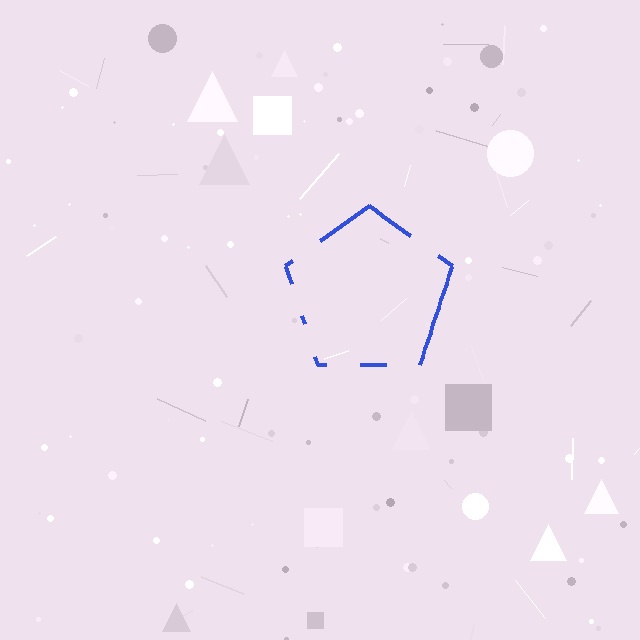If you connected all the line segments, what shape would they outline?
They would outline a pentagon.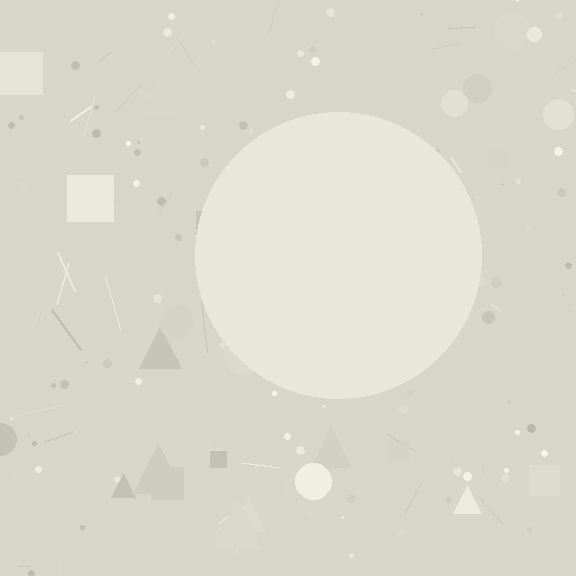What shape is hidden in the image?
A circle is hidden in the image.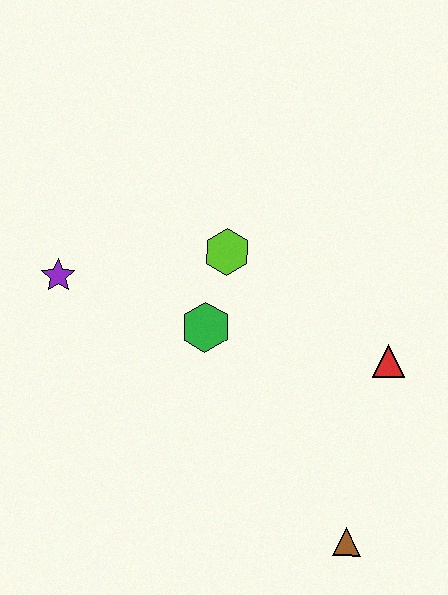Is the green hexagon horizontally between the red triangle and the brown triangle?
No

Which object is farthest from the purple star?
The brown triangle is farthest from the purple star.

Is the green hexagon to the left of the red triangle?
Yes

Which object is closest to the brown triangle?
The red triangle is closest to the brown triangle.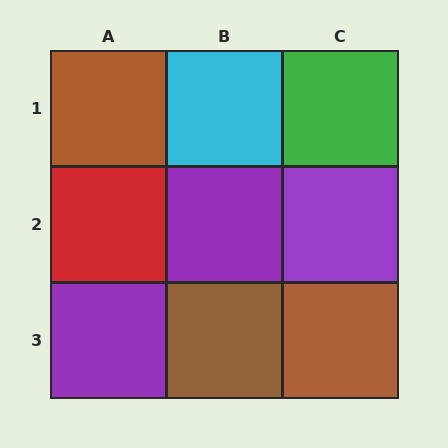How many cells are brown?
3 cells are brown.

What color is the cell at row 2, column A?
Red.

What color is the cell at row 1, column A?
Brown.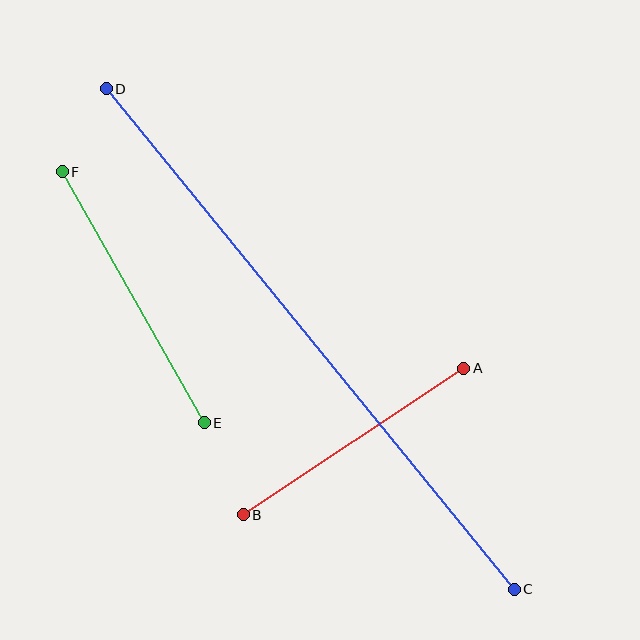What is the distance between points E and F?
The distance is approximately 289 pixels.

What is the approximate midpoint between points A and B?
The midpoint is at approximately (354, 441) pixels.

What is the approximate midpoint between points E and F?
The midpoint is at approximately (133, 297) pixels.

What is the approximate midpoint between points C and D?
The midpoint is at approximately (310, 339) pixels.